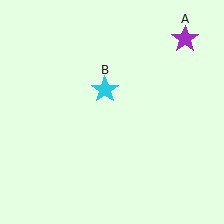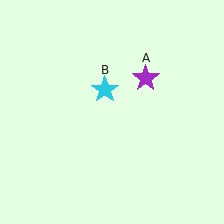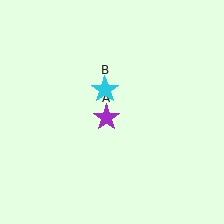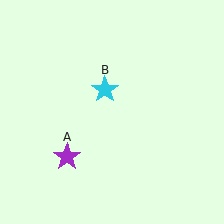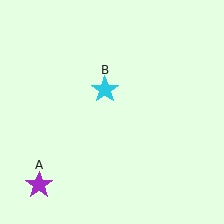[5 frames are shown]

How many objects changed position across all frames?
1 object changed position: purple star (object A).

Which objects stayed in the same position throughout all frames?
Cyan star (object B) remained stationary.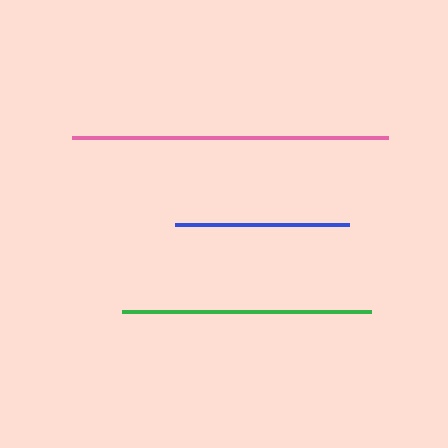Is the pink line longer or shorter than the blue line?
The pink line is longer than the blue line.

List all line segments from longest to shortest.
From longest to shortest: pink, green, blue.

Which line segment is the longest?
The pink line is the longest at approximately 315 pixels.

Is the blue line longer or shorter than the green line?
The green line is longer than the blue line.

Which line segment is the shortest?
The blue line is the shortest at approximately 174 pixels.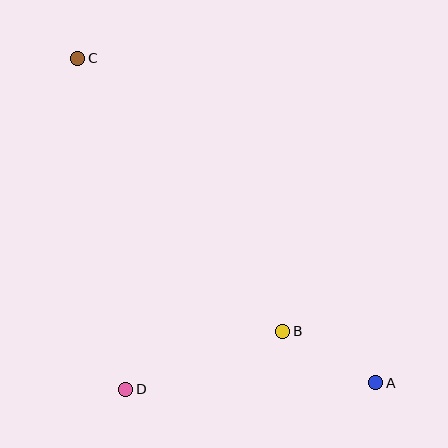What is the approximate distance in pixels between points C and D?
The distance between C and D is approximately 335 pixels.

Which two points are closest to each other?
Points A and B are closest to each other.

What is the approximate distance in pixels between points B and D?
The distance between B and D is approximately 167 pixels.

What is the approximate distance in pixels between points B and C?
The distance between B and C is approximately 342 pixels.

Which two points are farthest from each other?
Points A and C are farthest from each other.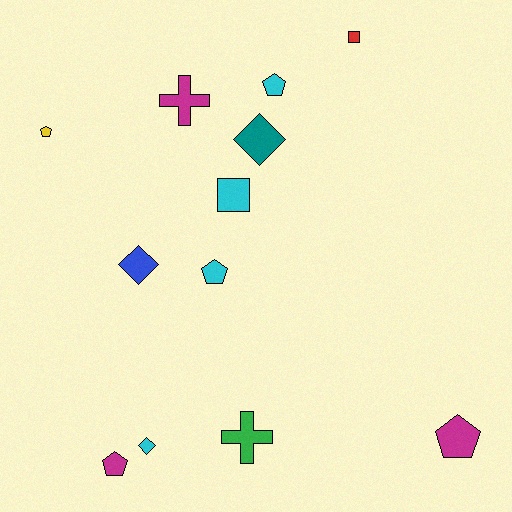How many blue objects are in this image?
There is 1 blue object.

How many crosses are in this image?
There are 2 crosses.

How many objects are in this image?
There are 12 objects.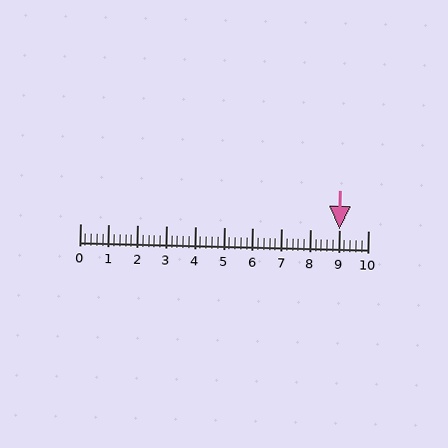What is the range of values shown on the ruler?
The ruler shows values from 0 to 10.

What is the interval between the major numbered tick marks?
The major tick marks are spaced 1 units apart.